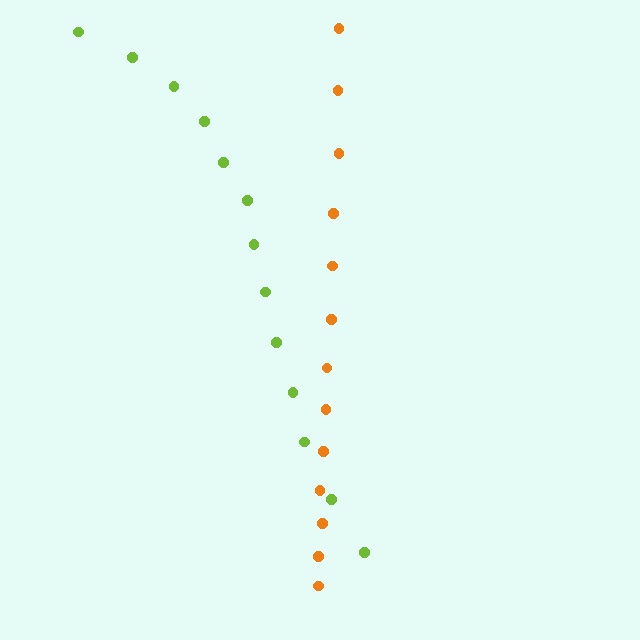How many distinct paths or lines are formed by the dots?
There are 2 distinct paths.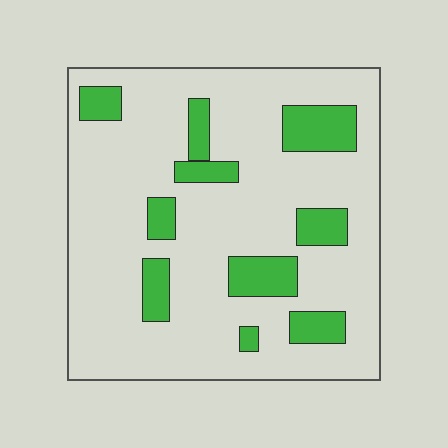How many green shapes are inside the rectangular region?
10.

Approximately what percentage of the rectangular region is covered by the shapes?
Approximately 20%.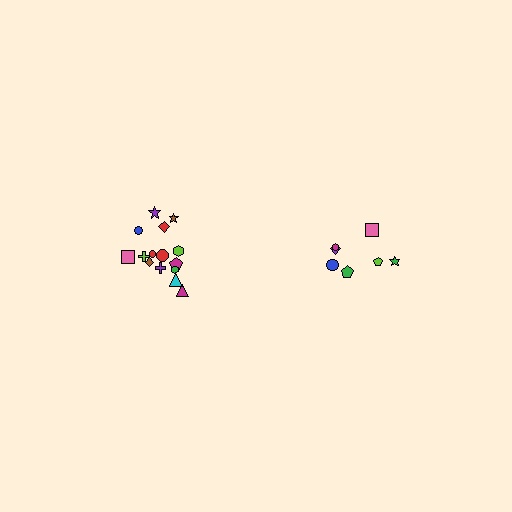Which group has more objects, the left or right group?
The left group.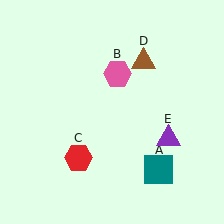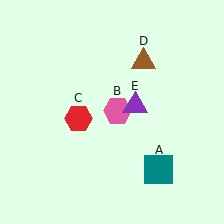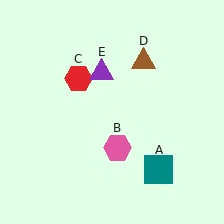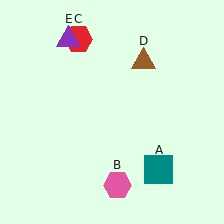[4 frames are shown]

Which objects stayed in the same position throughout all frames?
Teal square (object A) and brown triangle (object D) remained stationary.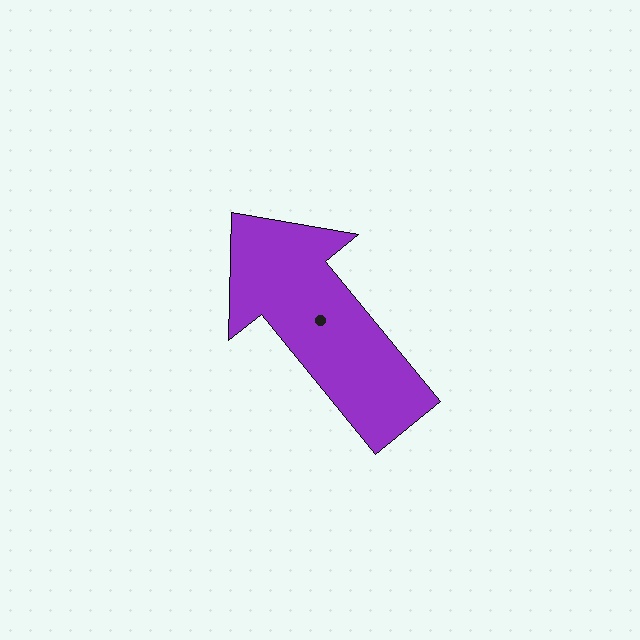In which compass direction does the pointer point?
Northwest.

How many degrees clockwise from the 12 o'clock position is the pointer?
Approximately 321 degrees.